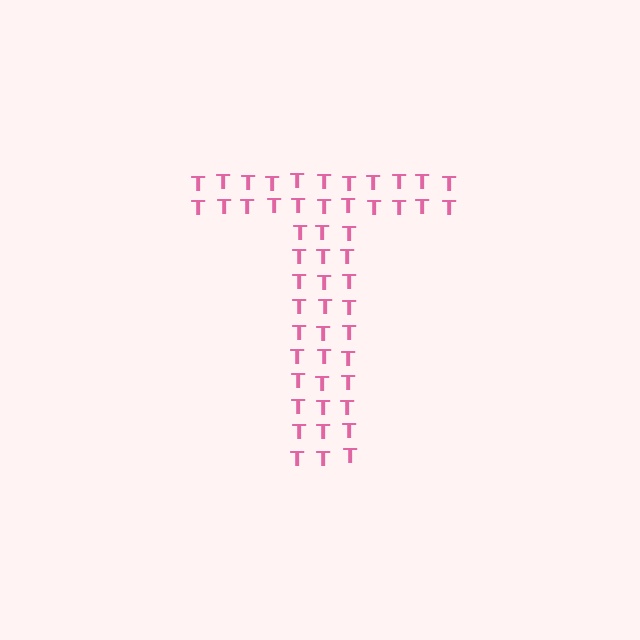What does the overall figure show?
The overall figure shows the letter T.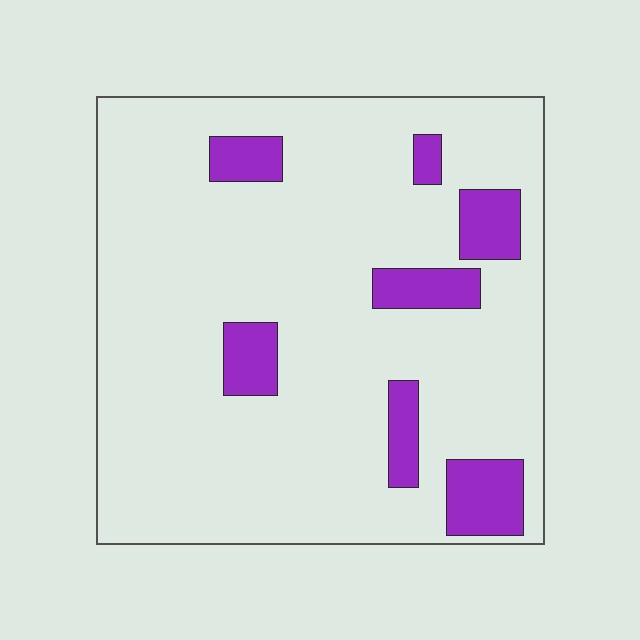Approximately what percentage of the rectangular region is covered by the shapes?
Approximately 15%.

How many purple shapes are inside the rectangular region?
7.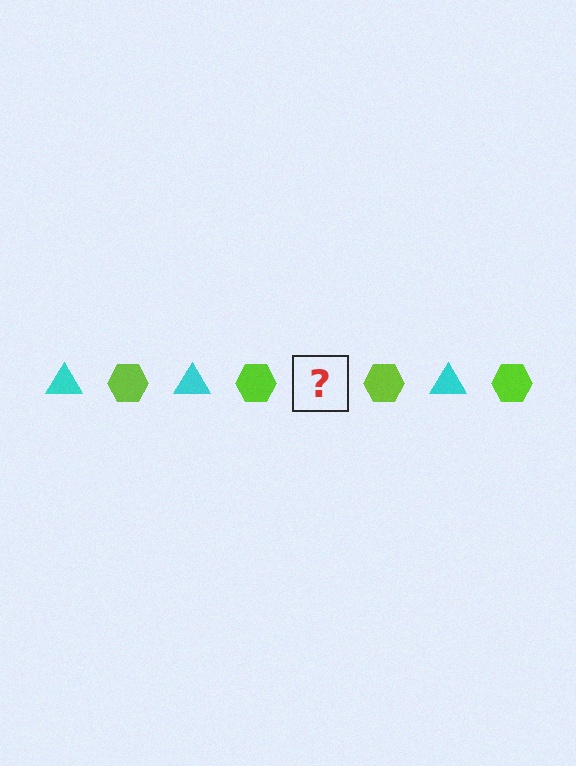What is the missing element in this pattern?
The missing element is a cyan triangle.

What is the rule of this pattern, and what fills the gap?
The rule is that the pattern alternates between cyan triangle and lime hexagon. The gap should be filled with a cyan triangle.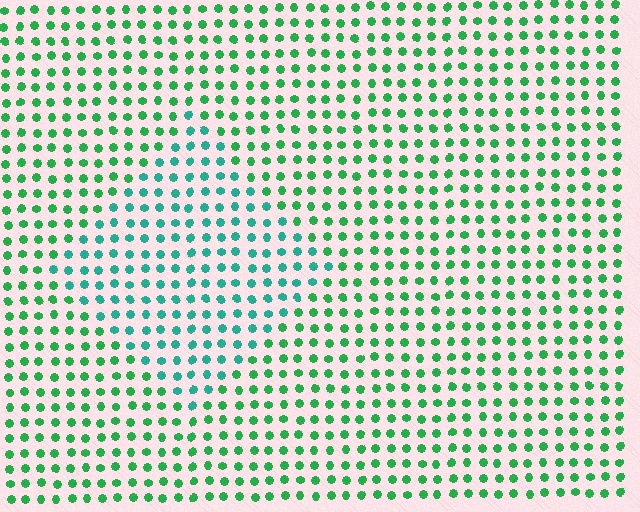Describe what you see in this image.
The image is filled with small green elements in a uniform arrangement. A diamond-shaped region is visible where the elements are tinted to a slightly different hue, forming a subtle color boundary.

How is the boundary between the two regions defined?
The boundary is defined purely by a slight shift in hue (about 32 degrees). Spacing, size, and orientation are identical on both sides.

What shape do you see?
I see a diamond.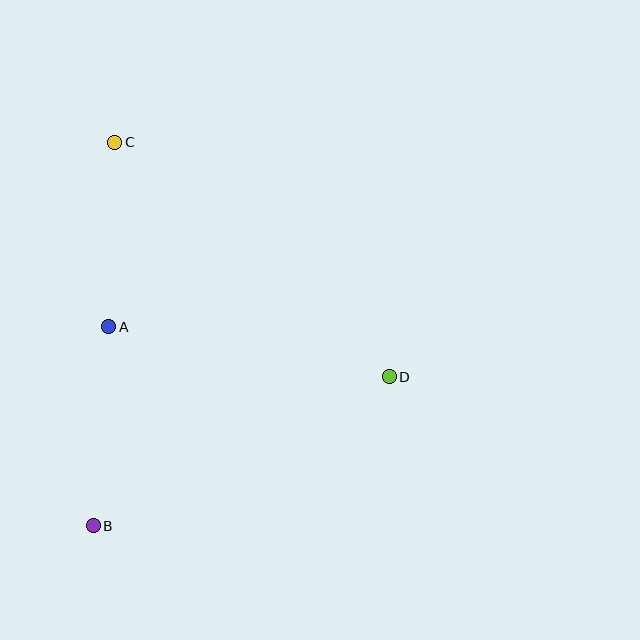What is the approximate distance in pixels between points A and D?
The distance between A and D is approximately 285 pixels.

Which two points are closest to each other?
Points A and C are closest to each other.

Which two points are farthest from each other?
Points B and C are farthest from each other.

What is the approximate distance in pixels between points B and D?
The distance between B and D is approximately 331 pixels.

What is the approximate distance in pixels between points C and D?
The distance between C and D is approximately 361 pixels.